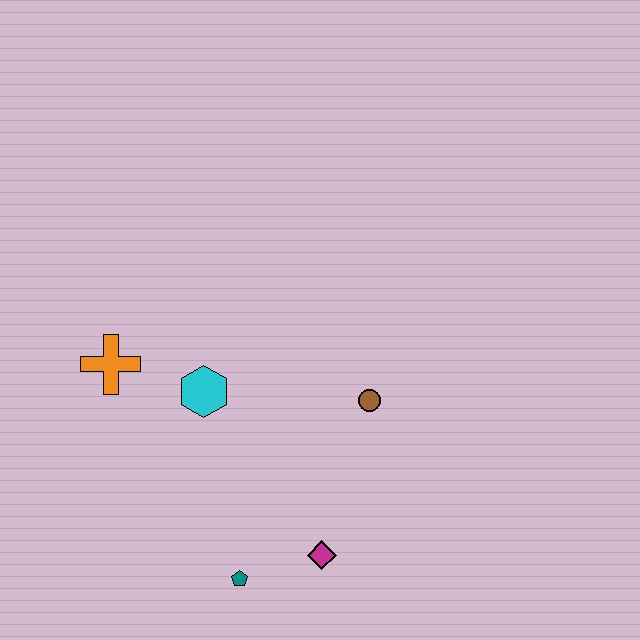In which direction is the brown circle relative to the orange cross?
The brown circle is to the right of the orange cross.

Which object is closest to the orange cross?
The cyan hexagon is closest to the orange cross.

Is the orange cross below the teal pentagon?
No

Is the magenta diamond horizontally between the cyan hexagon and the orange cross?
No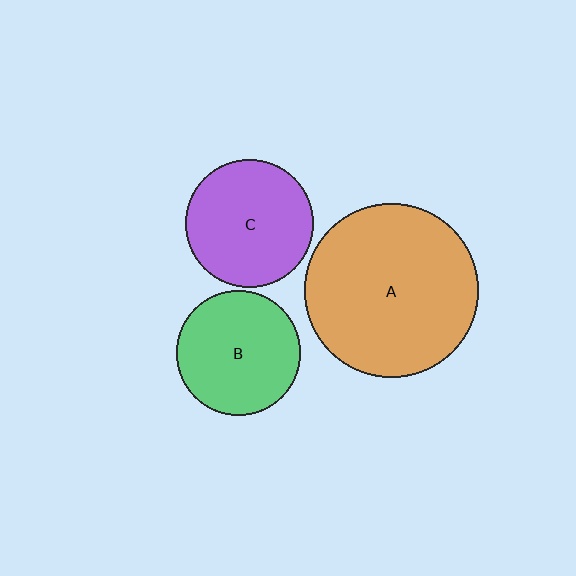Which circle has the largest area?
Circle A (orange).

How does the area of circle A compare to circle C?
Approximately 1.8 times.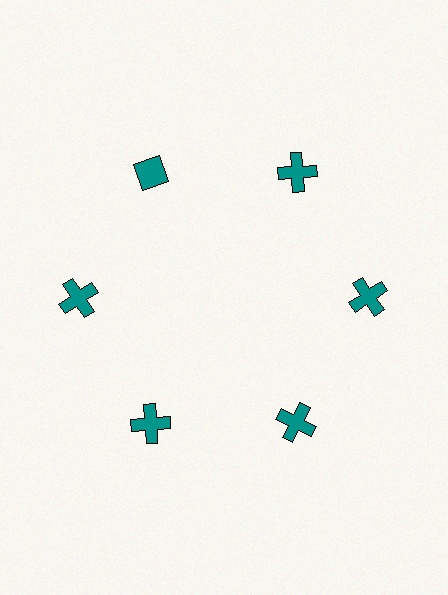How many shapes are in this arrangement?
There are 6 shapes arranged in a ring pattern.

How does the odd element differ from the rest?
It has a different shape: diamond instead of cross.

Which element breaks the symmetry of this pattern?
The teal diamond at roughly the 11 o'clock position breaks the symmetry. All other shapes are teal crosses.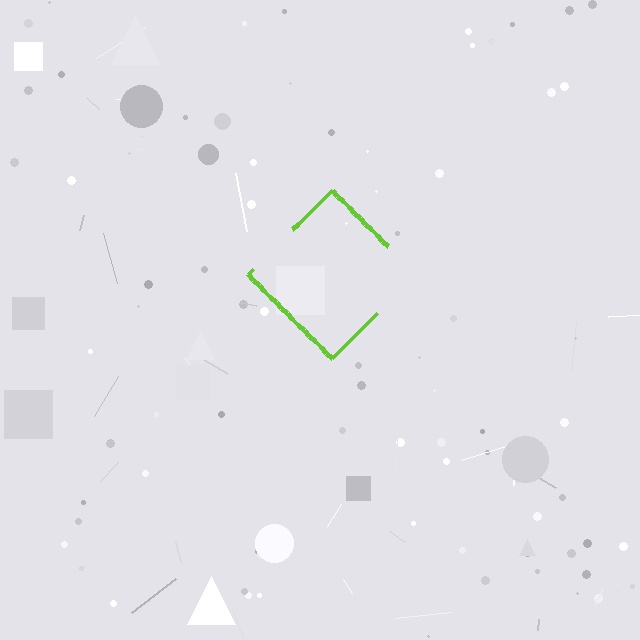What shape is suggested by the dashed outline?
The dashed outline suggests a diamond.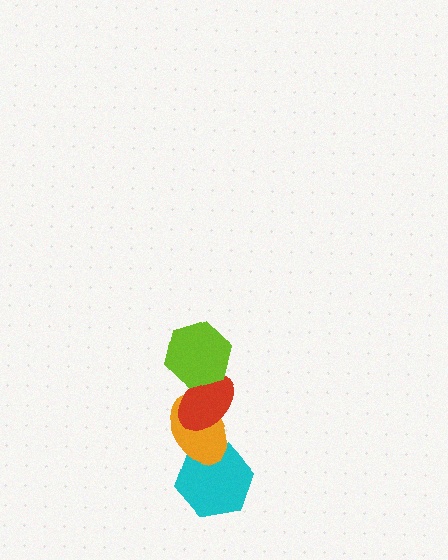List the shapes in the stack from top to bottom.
From top to bottom: the lime hexagon, the red ellipse, the orange ellipse, the cyan hexagon.